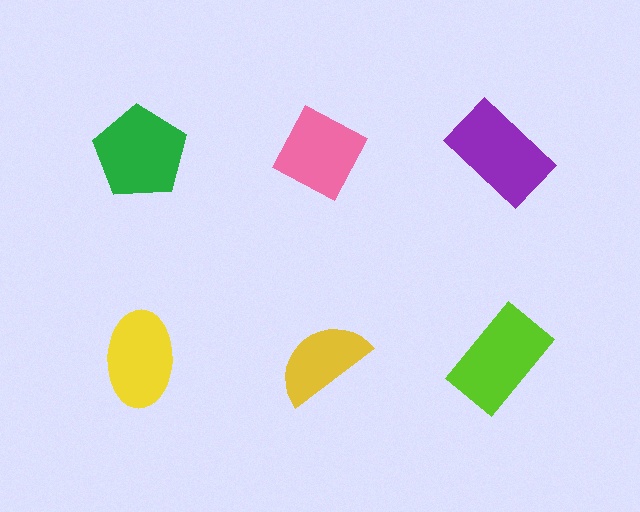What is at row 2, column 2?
A yellow semicircle.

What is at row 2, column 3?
A lime rectangle.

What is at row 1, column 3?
A purple rectangle.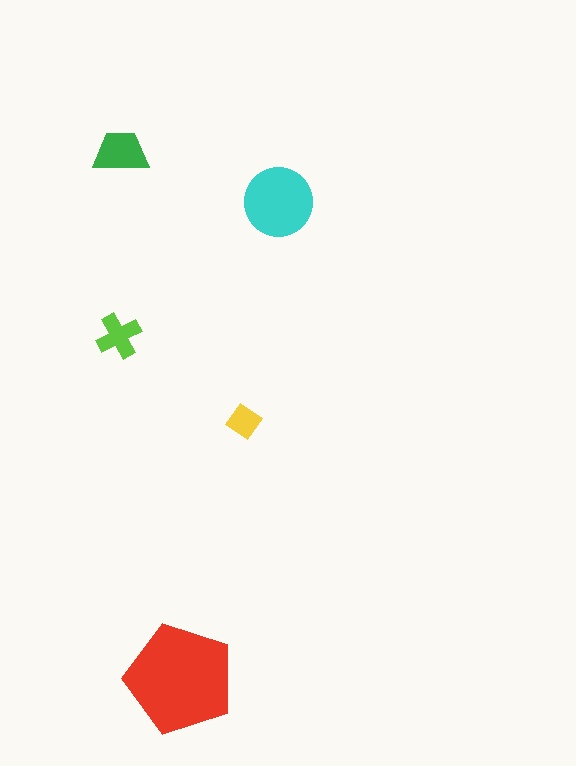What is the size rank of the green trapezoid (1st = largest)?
3rd.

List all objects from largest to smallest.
The red pentagon, the cyan circle, the green trapezoid, the lime cross, the yellow diamond.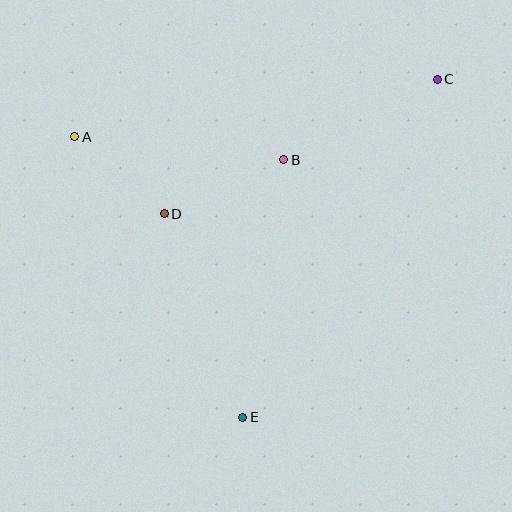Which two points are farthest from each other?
Points C and E are farthest from each other.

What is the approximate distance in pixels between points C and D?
The distance between C and D is approximately 304 pixels.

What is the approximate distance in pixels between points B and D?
The distance between B and D is approximately 131 pixels.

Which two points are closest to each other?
Points A and D are closest to each other.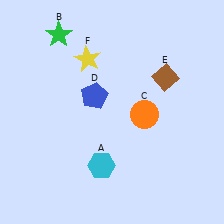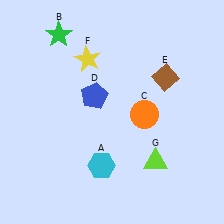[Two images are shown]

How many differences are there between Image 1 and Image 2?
There is 1 difference between the two images.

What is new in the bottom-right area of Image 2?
A lime triangle (G) was added in the bottom-right area of Image 2.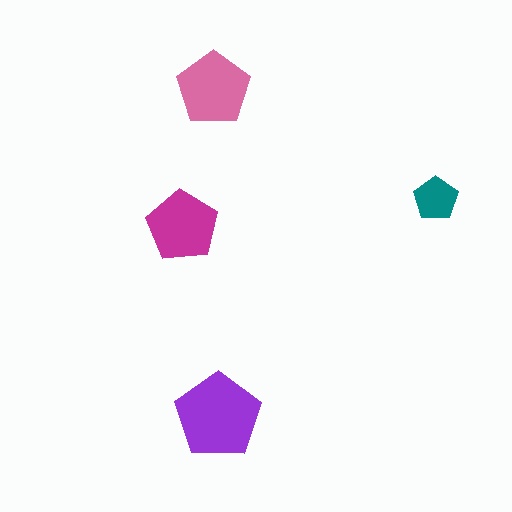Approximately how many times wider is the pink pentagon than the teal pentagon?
About 1.5 times wider.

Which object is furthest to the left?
The magenta pentagon is leftmost.